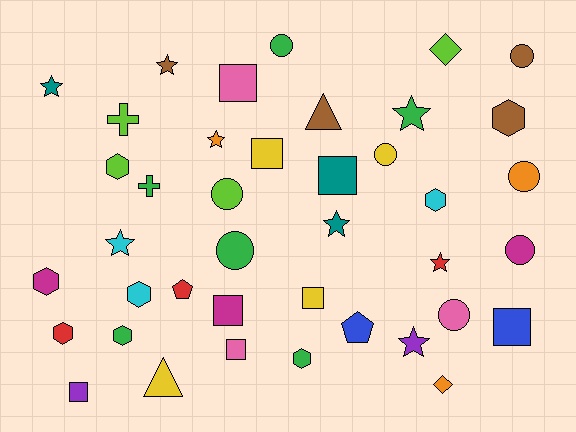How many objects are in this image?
There are 40 objects.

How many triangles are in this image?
There are 2 triangles.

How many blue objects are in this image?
There are 2 blue objects.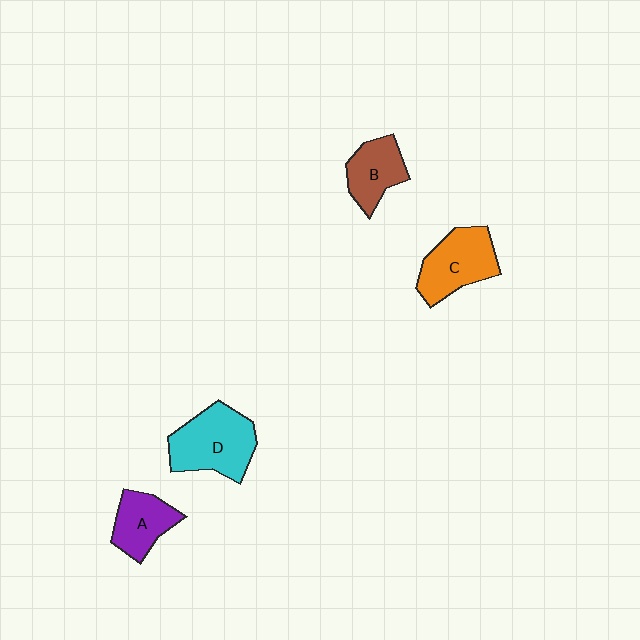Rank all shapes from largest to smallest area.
From largest to smallest: D (cyan), C (orange), A (purple), B (brown).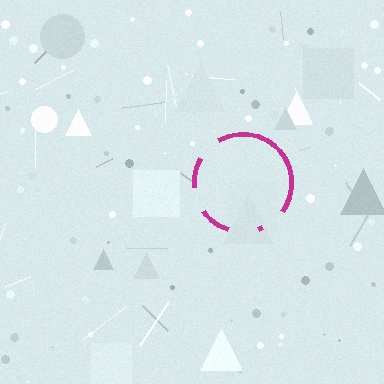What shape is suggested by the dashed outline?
The dashed outline suggests a circle.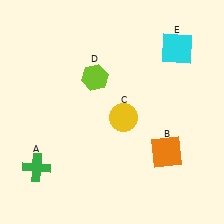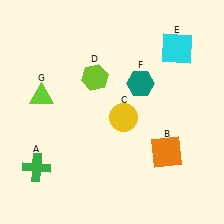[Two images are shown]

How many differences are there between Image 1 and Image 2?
There are 2 differences between the two images.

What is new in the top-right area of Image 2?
A teal hexagon (F) was added in the top-right area of Image 2.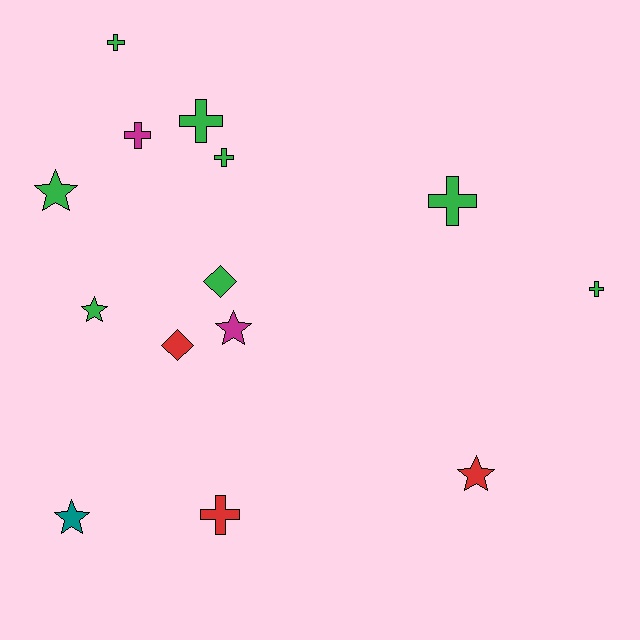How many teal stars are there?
There is 1 teal star.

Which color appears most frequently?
Green, with 8 objects.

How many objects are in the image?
There are 14 objects.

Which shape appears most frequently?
Cross, with 7 objects.